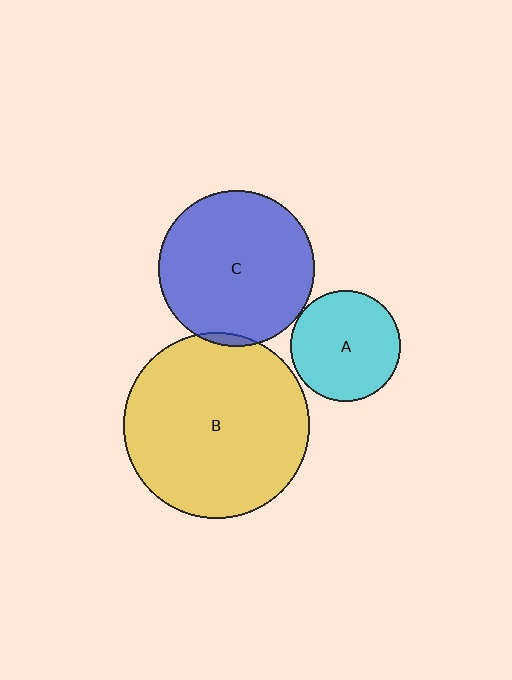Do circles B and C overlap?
Yes.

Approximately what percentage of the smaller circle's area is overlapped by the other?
Approximately 5%.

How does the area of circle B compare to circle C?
Approximately 1.4 times.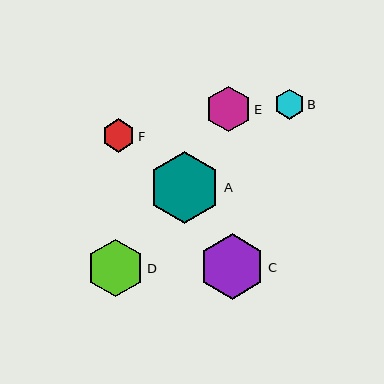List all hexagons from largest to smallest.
From largest to smallest: A, C, D, E, F, B.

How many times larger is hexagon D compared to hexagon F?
Hexagon D is approximately 1.7 times the size of hexagon F.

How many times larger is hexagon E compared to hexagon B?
Hexagon E is approximately 1.5 times the size of hexagon B.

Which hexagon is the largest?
Hexagon A is the largest with a size of approximately 72 pixels.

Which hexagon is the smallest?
Hexagon B is the smallest with a size of approximately 30 pixels.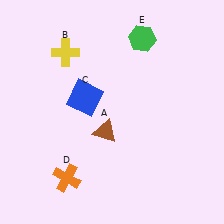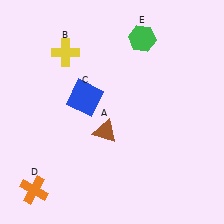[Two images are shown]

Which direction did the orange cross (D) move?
The orange cross (D) moved left.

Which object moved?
The orange cross (D) moved left.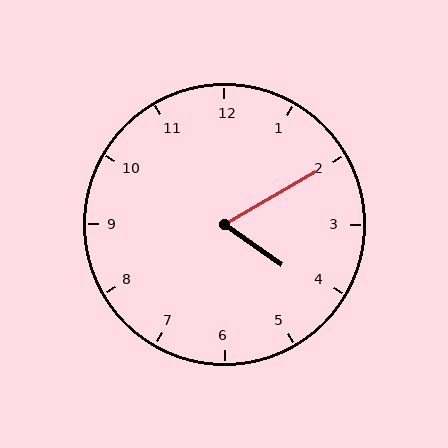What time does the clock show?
4:10.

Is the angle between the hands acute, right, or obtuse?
It is acute.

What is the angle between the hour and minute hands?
Approximately 65 degrees.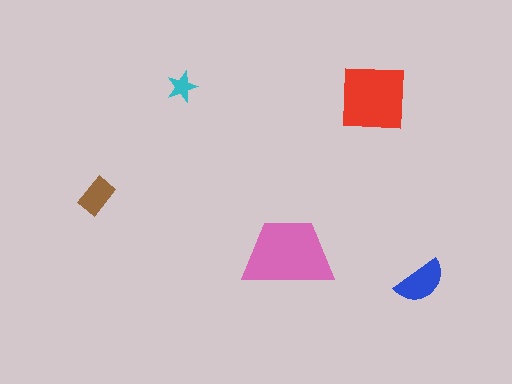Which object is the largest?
The pink trapezoid.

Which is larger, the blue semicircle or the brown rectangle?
The blue semicircle.